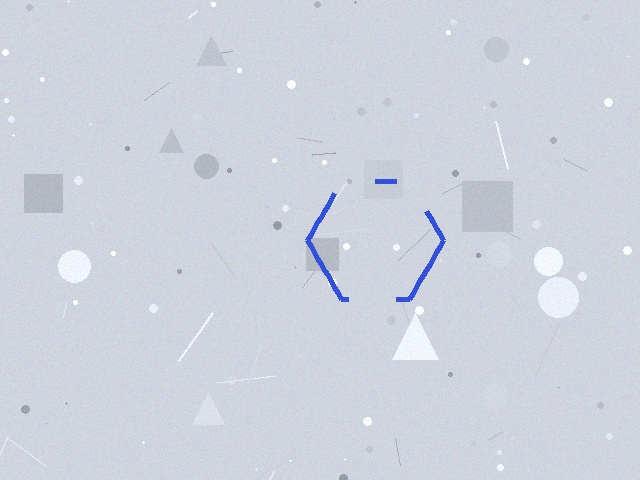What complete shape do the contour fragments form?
The contour fragments form a hexagon.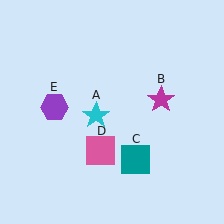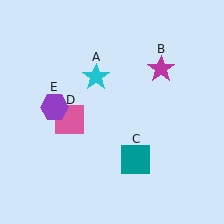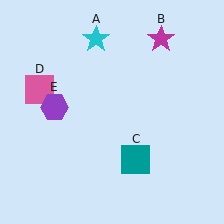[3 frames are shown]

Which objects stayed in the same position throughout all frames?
Teal square (object C) and purple hexagon (object E) remained stationary.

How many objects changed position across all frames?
3 objects changed position: cyan star (object A), magenta star (object B), pink square (object D).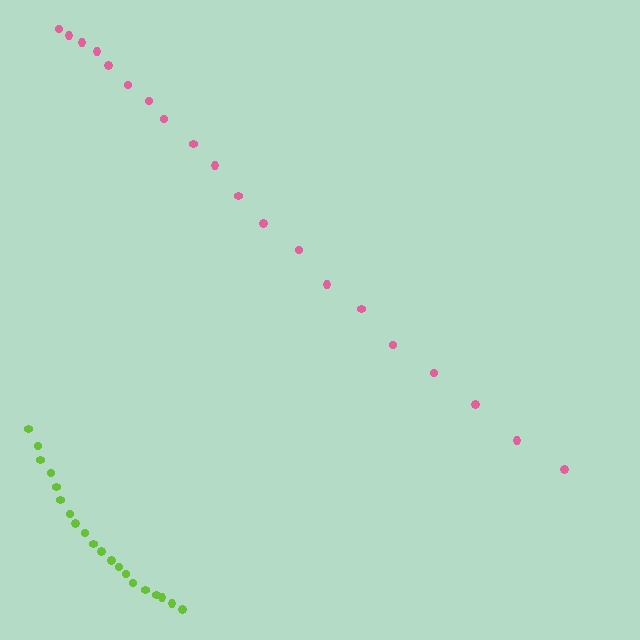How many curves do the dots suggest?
There are 2 distinct paths.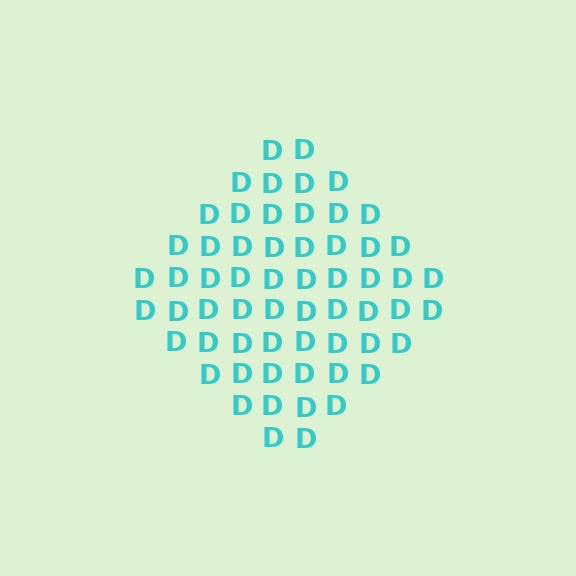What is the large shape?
The large shape is a diamond.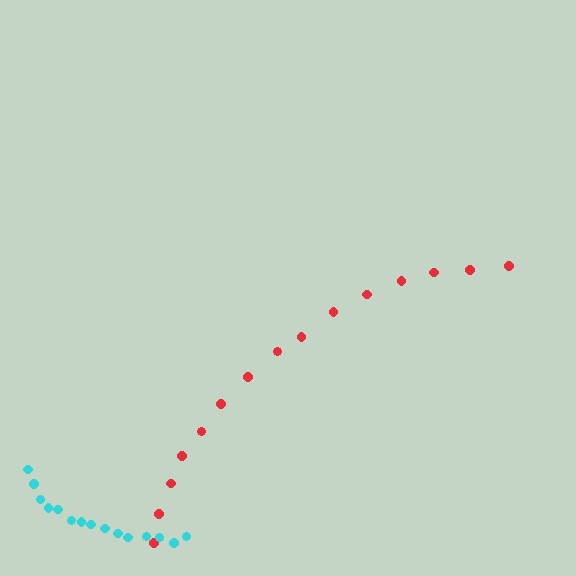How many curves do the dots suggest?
There are 2 distinct paths.